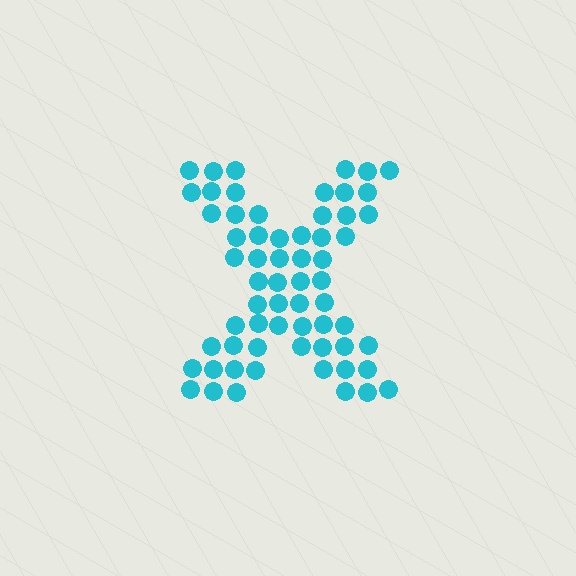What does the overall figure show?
The overall figure shows the letter X.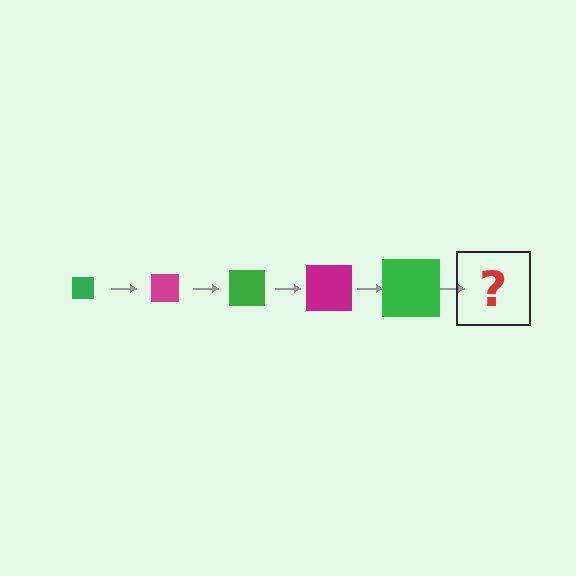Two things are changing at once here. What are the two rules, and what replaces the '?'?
The two rules are that the square grows larger each step and the color cycles through green and magenta. The '?' should be a magenta square, larger than the previous one.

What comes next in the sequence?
The next element should be a magenta square, larger than the previous one.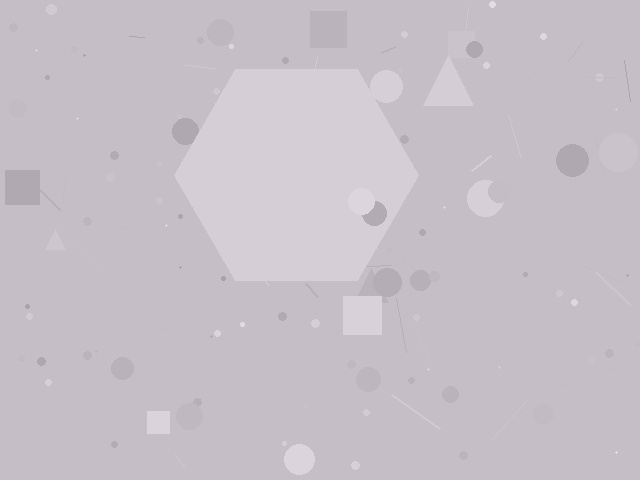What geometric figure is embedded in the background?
A hexagon is embedded in the background.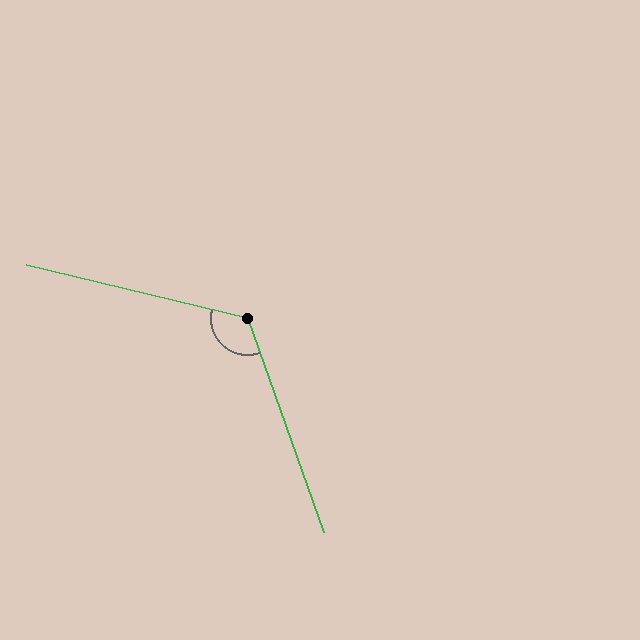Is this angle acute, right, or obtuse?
It is obtuse.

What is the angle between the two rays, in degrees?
Approximately 123 degrees.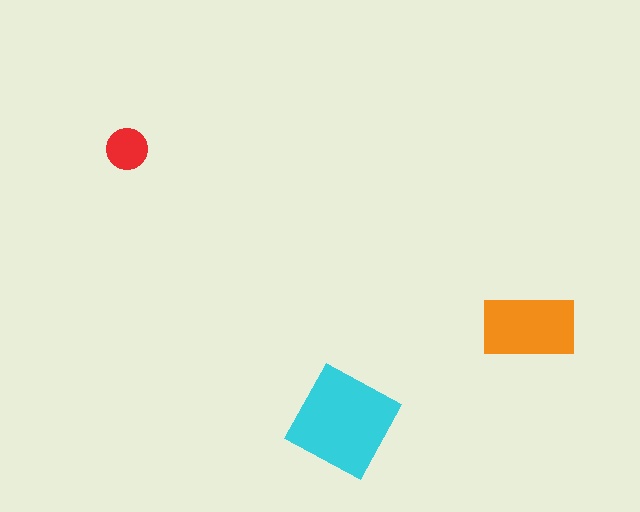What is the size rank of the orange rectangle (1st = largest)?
2nd.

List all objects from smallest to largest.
The red circle, the orange rectangle, the cyan diamond.